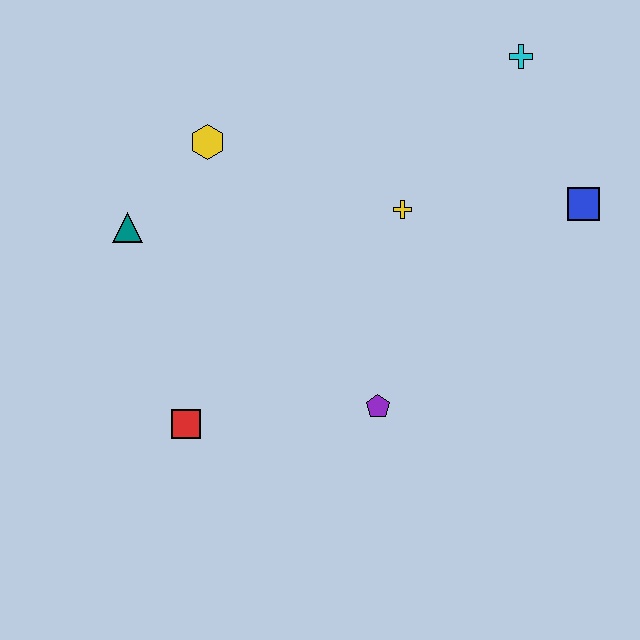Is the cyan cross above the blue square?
Yes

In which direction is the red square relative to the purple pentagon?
The red square is to the left of the purple pentagon.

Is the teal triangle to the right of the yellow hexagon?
No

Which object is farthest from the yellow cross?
The red square is farthest from the yellow cross.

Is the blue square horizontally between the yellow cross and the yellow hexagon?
No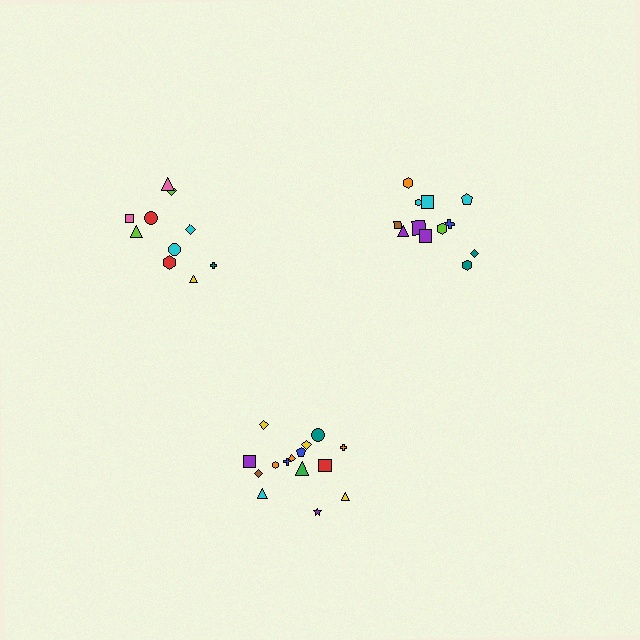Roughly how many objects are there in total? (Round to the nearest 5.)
Roughly 35 objects in total.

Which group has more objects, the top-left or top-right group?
The top-right group.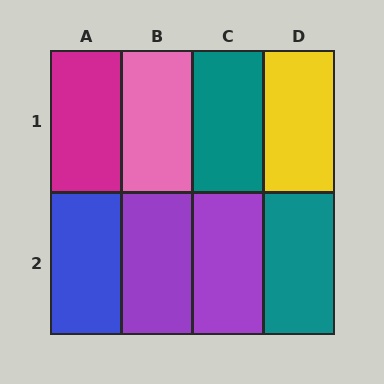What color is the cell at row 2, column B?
Purple.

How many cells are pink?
1 cell is pink.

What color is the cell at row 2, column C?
Purple.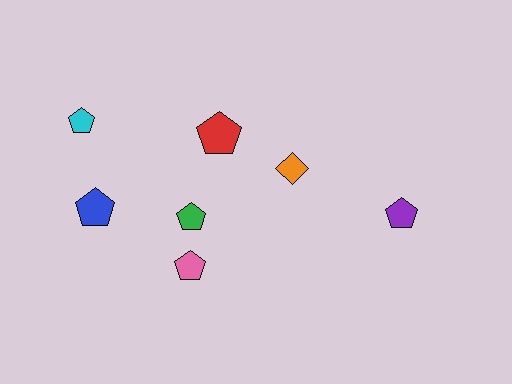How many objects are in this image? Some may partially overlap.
There are 7 objects.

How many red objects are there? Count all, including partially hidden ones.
There is 1 red object.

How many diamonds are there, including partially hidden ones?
There is 1 diamond.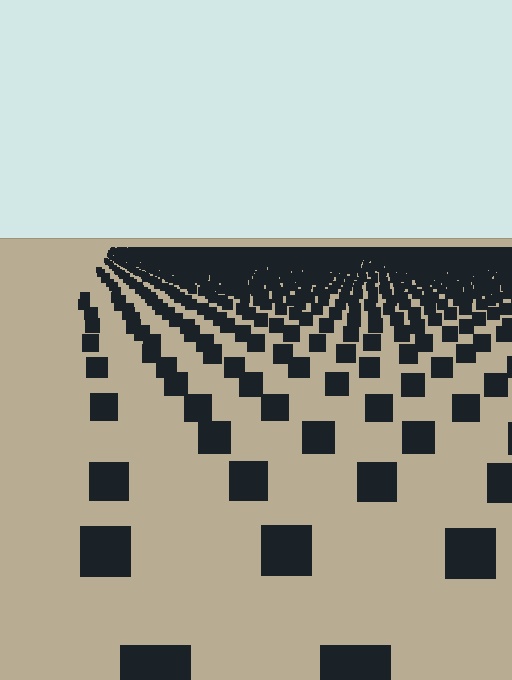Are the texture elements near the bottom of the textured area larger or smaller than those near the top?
Larger. Near the bottom, elements are closer to the viewer and appear at a bigger on-screen size.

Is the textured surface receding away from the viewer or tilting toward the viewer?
The surface is receding away from the viewer. Texture elements get smaller and denser toward the top.